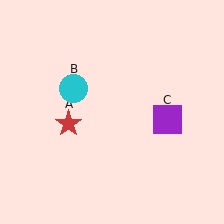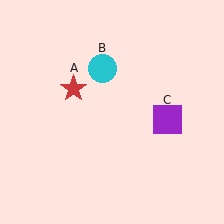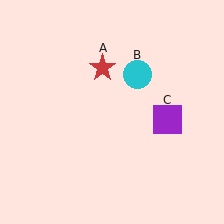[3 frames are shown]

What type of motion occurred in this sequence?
The red star (object A), cyan circle (object B) rotated clockwise around the center of the scene.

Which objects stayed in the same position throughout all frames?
Purple square (object C) remained stationary.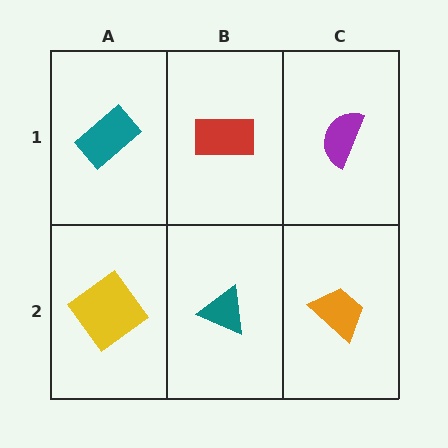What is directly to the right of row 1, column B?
A purple semicircle.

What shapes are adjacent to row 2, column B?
A red rectangle (row 1, column B), a yellow diamond (row 2, column A), an orange trapezoid (row 2, column C).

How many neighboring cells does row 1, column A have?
2.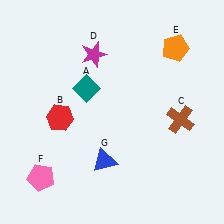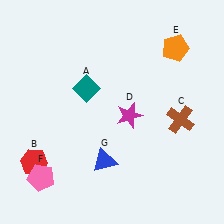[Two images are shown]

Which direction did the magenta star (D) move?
The magenta star (D) moved down.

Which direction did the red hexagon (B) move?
The red hexagon (B) moved down.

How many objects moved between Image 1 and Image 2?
2 objects moved between the two images.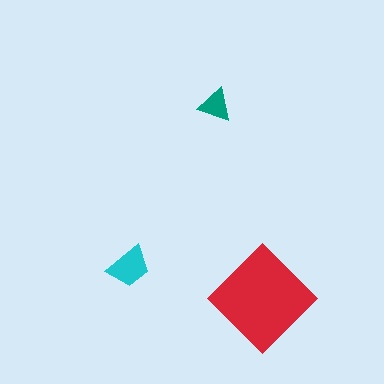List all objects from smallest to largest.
The teal triangle, the cyan trapezoid, the red diamond.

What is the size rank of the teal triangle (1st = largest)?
3rd.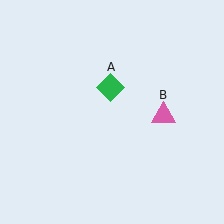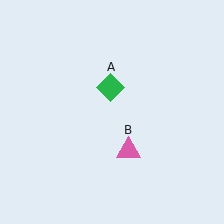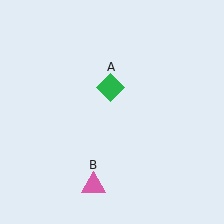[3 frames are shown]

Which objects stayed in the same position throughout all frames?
Green diamond (object A) remained stationary.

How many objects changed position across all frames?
1 object changed position: pink triangle (object B).